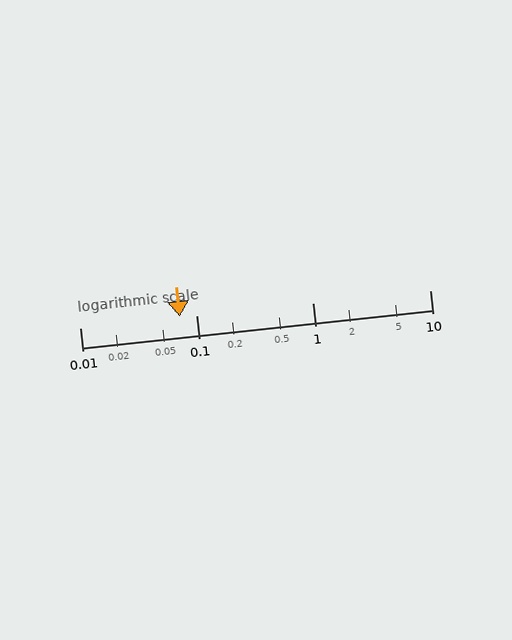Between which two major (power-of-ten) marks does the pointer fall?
The pointer is between 0.01 and 0.1.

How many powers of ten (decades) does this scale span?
The scale spans 3 decades, from 0.01 to 10.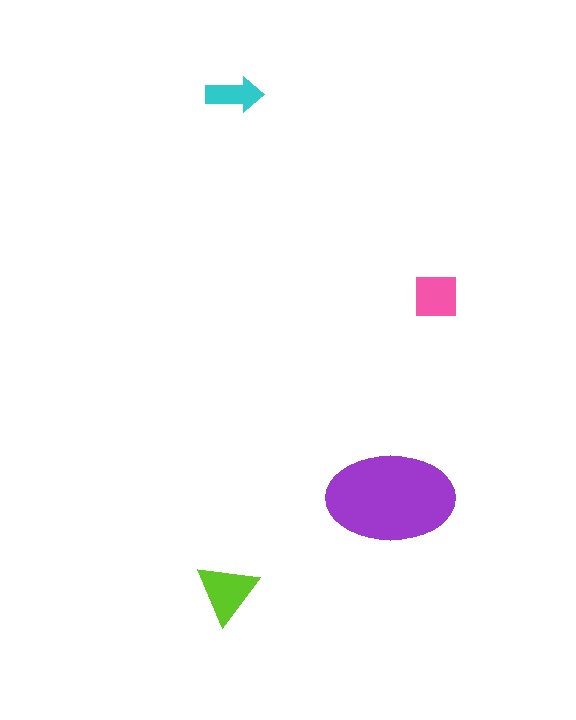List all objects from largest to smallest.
The purple ellipse, the lime triangle, the pink square, the cyan arrow.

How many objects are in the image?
There are 4 objects in the image.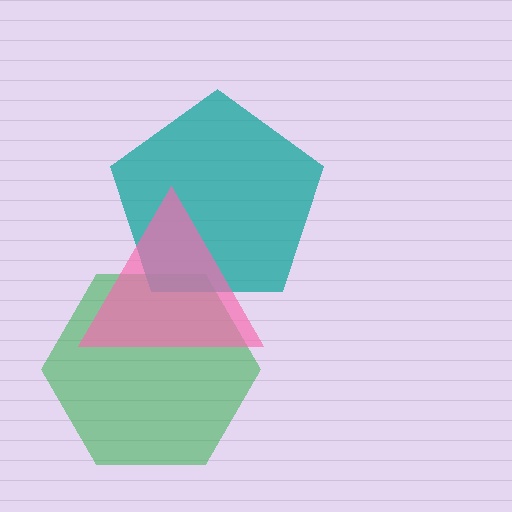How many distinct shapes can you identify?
There are 3 distinct shapes: a green hexagon, a teal pentagon, a pink triangle.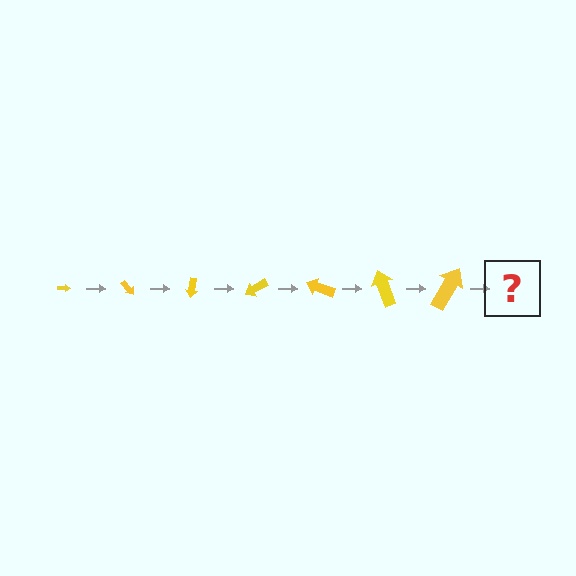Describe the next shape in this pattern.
It should be an arrow, larger than the previous one and rotated 350 degrees from the start.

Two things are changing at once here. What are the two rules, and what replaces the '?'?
The two rules are that the arrow grows larger each step and it rotates 50 degrees each step. The '?' should be an arrow, larger than the previous one and rotated 350 degrees from the start.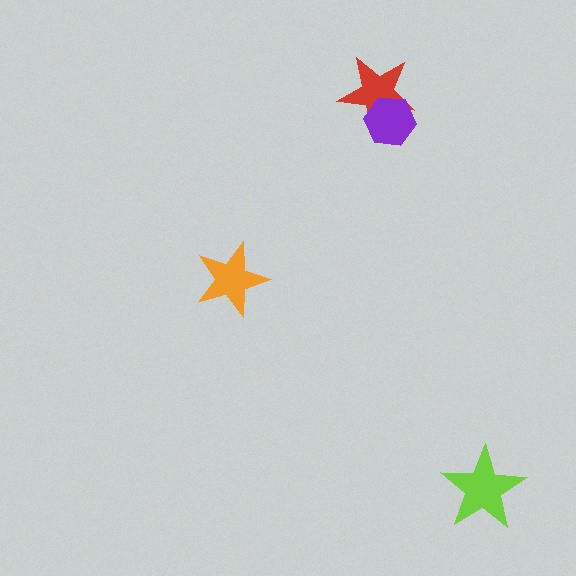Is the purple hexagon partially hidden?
No, no other shape covers it.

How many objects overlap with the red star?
1 object overlaps with the red star.